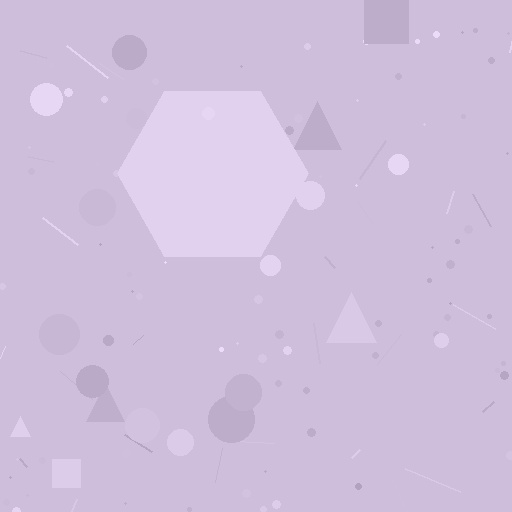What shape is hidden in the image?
A hexagon is hidden in the image.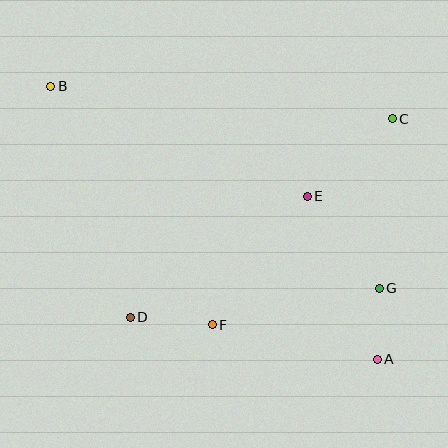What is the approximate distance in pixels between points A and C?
The distance between A and C is approximately 241 pixels.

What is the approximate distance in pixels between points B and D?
The distance between B and D is approximately 244 pixels.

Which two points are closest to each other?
Points A and G are closest to each other.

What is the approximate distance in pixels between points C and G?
The distance between C and G is approximately 170 pixels.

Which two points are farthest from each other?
Points A and B are farthest from each other.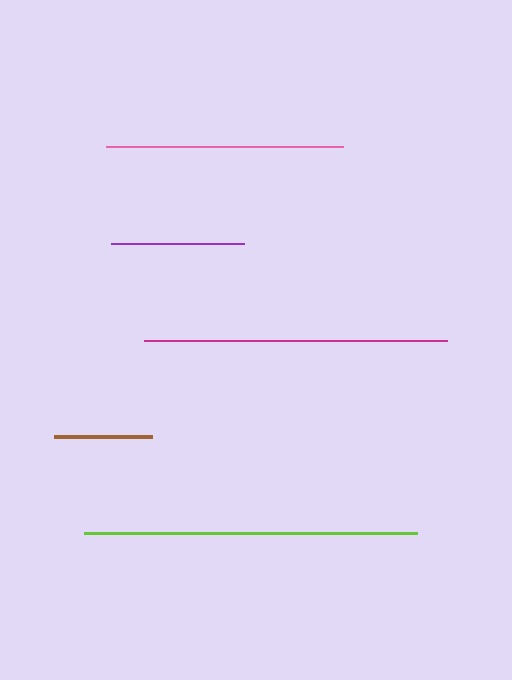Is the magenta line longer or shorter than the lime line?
The lime line is longer than the magenta line.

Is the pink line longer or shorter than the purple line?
The pink line is longer than the purple line.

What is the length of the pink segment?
The pink segment is approximately 237 pixels long.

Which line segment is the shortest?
The brown line is the shortest at approximately 98 pixels.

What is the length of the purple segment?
The purple segment is approximately 133 pixels long.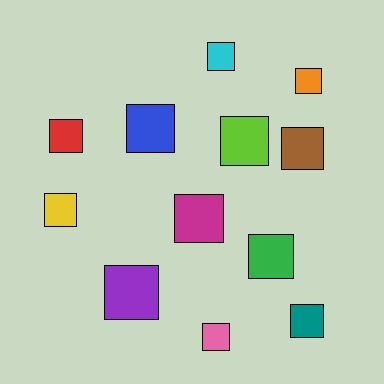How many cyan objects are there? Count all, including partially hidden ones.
There is 1 cyan object.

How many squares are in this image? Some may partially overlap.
There are 12 squares.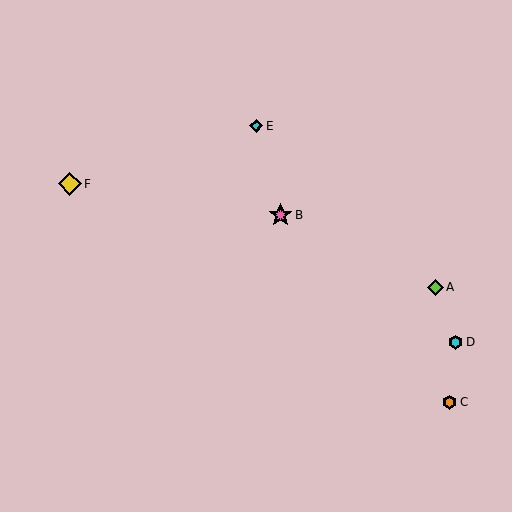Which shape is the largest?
The yellow diamond (labeled F) is the largest.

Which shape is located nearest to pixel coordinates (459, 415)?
The orange hexagon (labeled C) at (450, 402) is nearest to that location.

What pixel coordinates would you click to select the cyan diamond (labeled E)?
Click at (256, 126) to select the cyan diamond E.